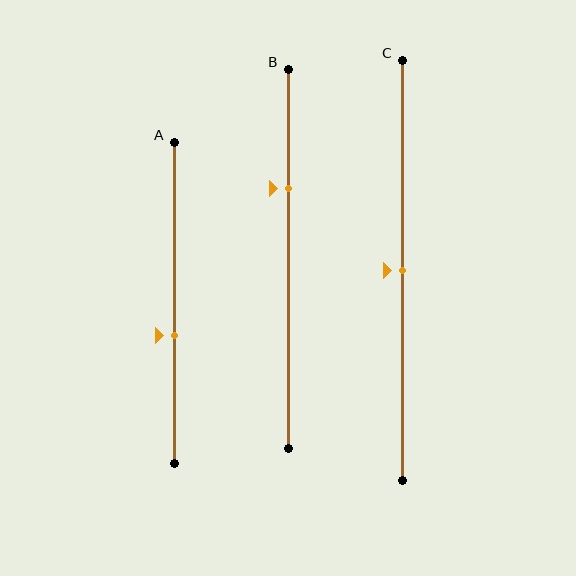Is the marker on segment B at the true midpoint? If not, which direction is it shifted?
No, the marker on segment B is shifted upward by about 19% of the segment length.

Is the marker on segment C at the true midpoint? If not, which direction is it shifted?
Yes, the marker on segment C is at the true midpoint.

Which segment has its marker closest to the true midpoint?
Segment C has its marker closest to the true midpoint.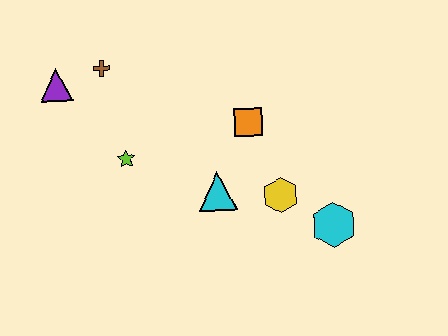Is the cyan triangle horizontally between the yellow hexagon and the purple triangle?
Yes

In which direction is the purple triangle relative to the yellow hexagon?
The purple triangle is to the left of the yellow hexagon.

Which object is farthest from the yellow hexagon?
The purple triangle is farthest from the yellow hexagon.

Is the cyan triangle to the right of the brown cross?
Yes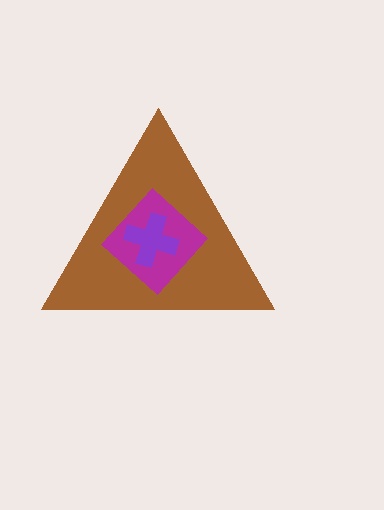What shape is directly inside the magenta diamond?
The purple cross.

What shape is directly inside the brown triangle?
The magenta diamond.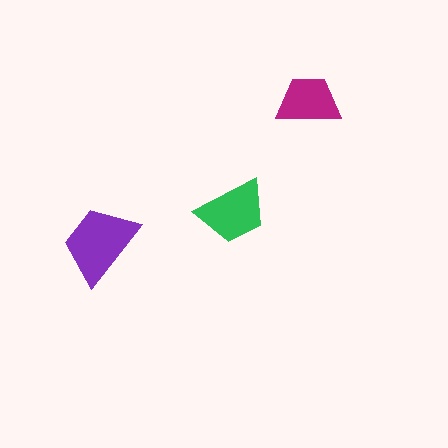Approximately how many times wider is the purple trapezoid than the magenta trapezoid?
About 1.5 times wider.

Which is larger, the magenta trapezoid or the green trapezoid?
The green one.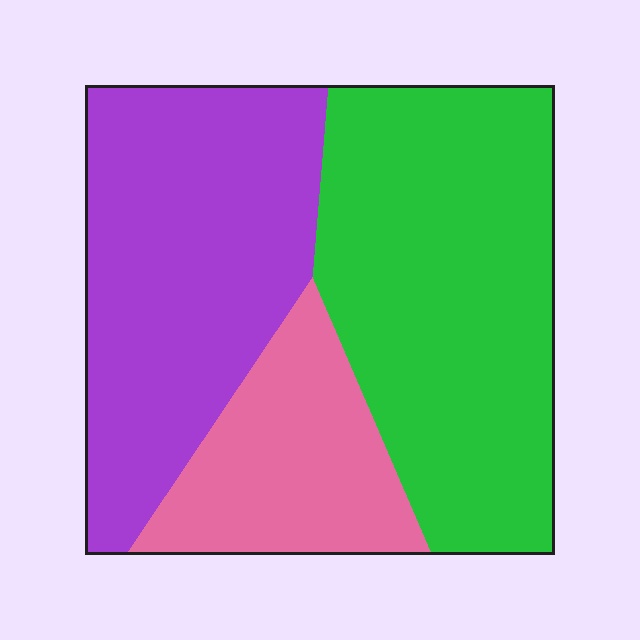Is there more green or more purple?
Green.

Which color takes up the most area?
Green, at roughly 45%.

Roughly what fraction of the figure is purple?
Purple covers roughly 35% of the figure.